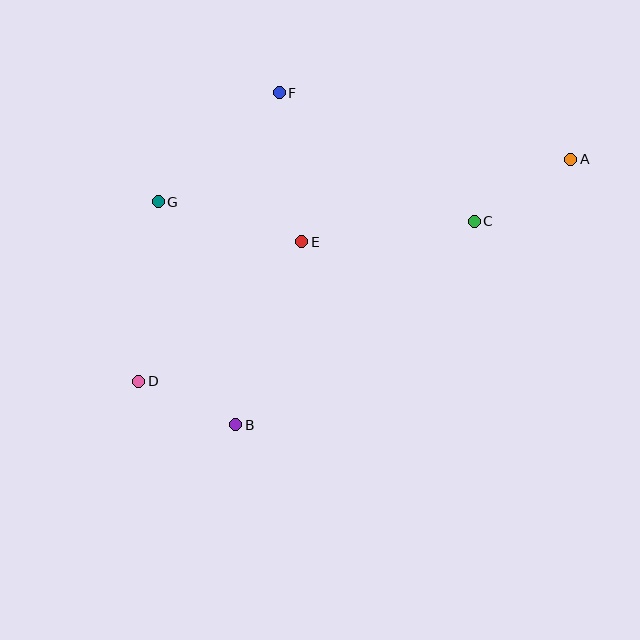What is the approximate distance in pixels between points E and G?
The distance between E and G is approximately 149 pixels.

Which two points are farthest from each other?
Points A and D are farthest from each other.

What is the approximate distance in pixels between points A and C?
The distance between A and C is approximately 115 pixels.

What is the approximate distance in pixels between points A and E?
The distance between A and E is approximately 281 pixels.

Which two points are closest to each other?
Points B and D are closest to each other.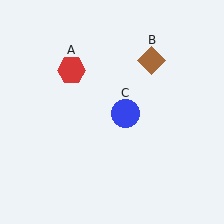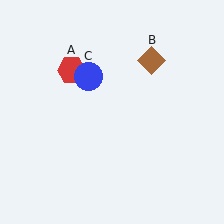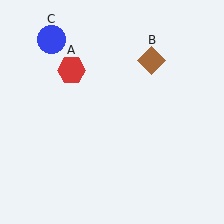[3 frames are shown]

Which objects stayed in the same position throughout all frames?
Red hexagon (object A) and brown diamond (object B) remained stationary.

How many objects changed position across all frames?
1 object changed position: blue circle (object C).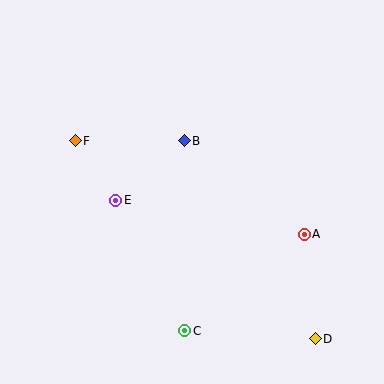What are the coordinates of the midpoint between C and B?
The midpoint between C and B is at (184, 236).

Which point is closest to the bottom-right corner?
Point D is closest to the bottom-right corner.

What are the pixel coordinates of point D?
Point D is at (315, 339).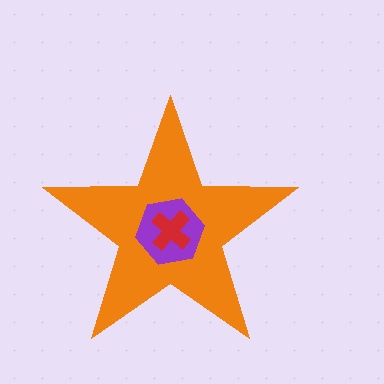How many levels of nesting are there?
3.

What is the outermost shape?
The orange star.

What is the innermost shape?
The red cross.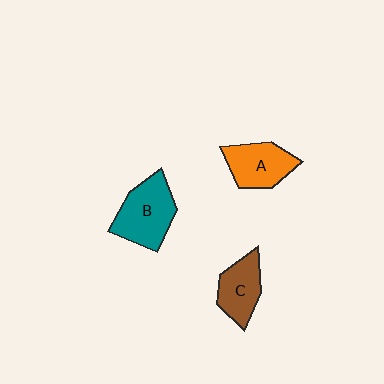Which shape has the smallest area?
Shape C (brown).